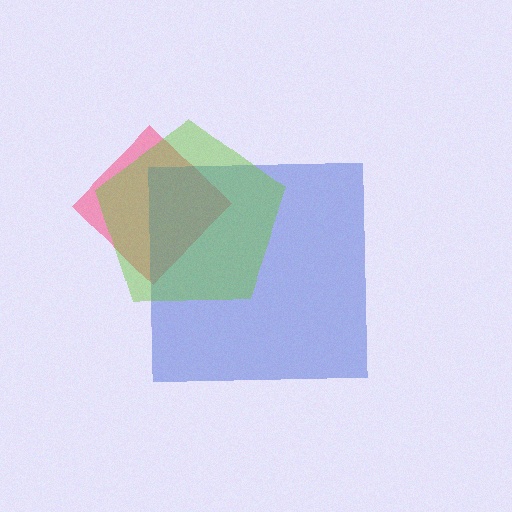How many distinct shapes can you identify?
There are 3 distinct shapes: a pink diamond, a blue square, a lime pentagon.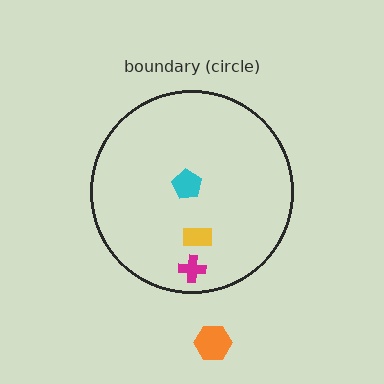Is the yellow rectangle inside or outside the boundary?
Inside.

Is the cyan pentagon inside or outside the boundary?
Inside.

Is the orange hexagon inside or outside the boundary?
Outside.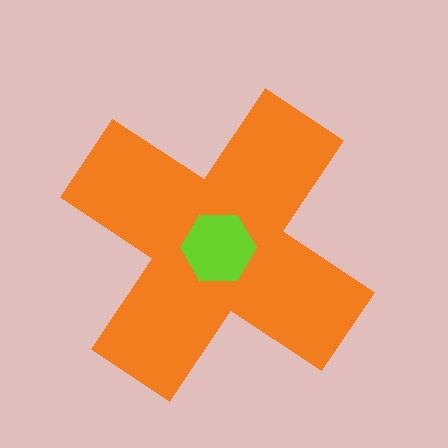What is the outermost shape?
The orange cross.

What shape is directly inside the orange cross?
The lime hexagon.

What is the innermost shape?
The lime hexagon.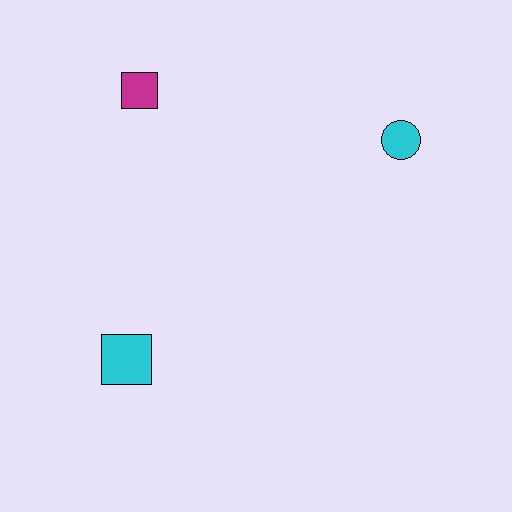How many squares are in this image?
There are 2 squares.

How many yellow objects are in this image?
There are no yellow objects.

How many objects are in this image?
There are 3 objects.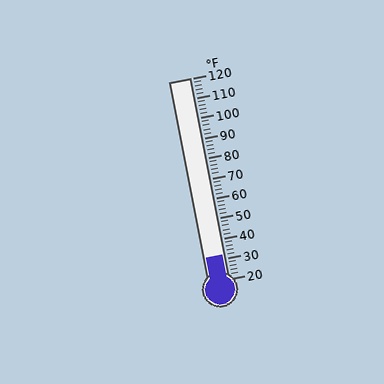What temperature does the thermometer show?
The thermometer shows approximately 32°F.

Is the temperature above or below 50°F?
The temperature is below 50°F.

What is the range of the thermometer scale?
The thermometer scale ranges from 20°F to 120°F.